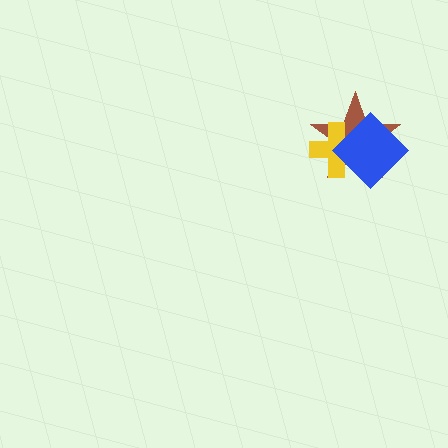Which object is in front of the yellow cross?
The blue diamond is in front of the yellow cross.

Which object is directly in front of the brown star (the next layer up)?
The yellow cross is directly in front of the brown star.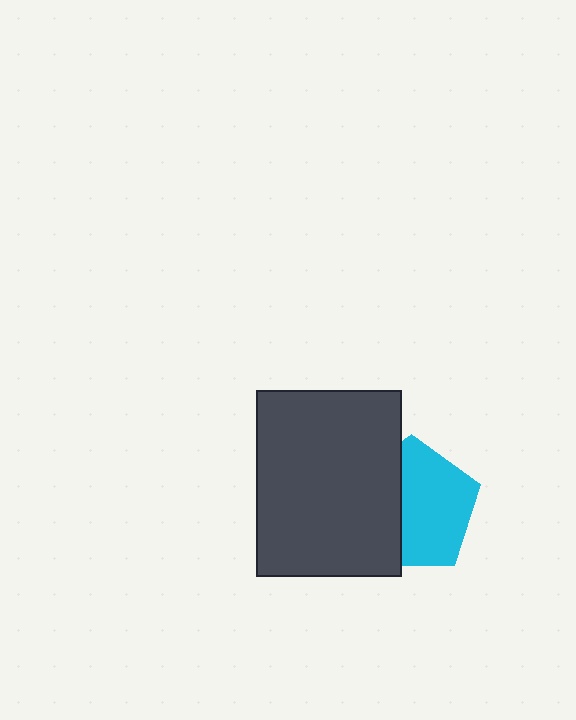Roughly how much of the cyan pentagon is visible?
About half of it is visible (roughly 60%).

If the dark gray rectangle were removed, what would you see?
You would see the complete cyan pentagon.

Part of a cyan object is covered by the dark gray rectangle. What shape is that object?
It is a pentagon.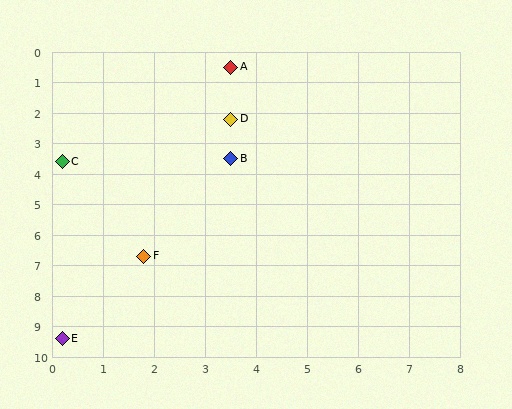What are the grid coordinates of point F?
Point F is at approximately (1.8, 6.7).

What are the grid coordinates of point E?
Point E is at approximately (0.2, 9.4).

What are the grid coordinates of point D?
Point D is at approximately (3.5, 2.2).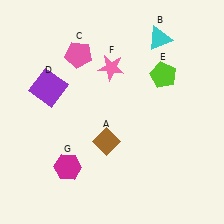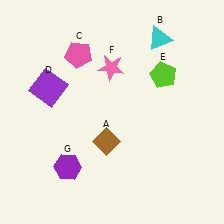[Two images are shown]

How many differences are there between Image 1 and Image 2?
There is 1 difference between the two images.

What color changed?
The hexagon (G) changed from magenta in Image 1 to purple in Image 2.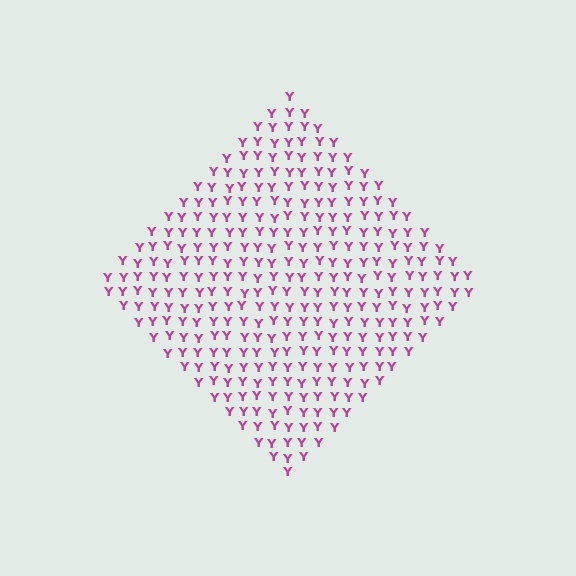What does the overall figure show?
The overall figure shows a diamond.